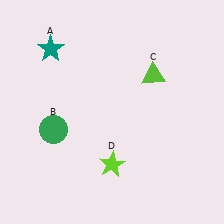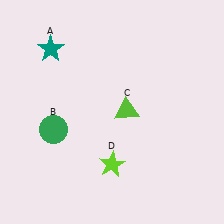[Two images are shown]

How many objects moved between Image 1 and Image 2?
1 object moved between the two images.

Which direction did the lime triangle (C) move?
The lime triangle (C) moved down.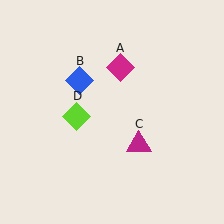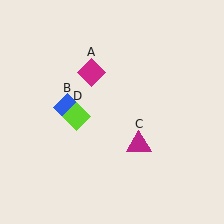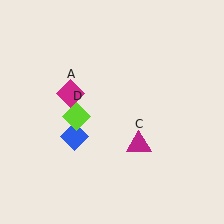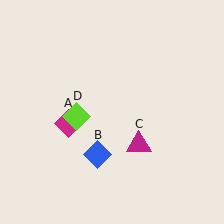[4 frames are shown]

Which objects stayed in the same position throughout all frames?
Magenta triangle (object C) and lime diamond (object D) remained stationary.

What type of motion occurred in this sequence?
The magenta diamond (object A), blue diamond (object B) rotated counterclockwise around the center of the scene.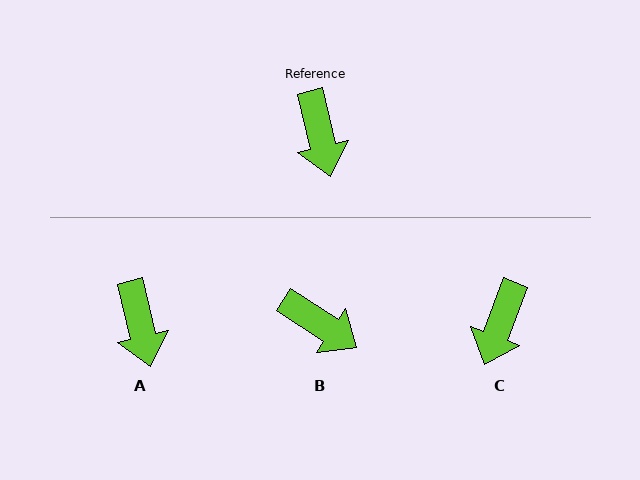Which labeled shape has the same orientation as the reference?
A.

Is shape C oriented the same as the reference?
No, it is off by about 34 degrees.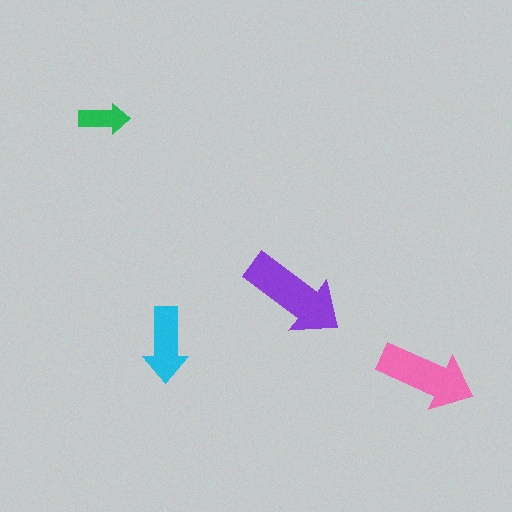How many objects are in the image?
There are 4 objects in the image.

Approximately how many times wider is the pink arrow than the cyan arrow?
About 1.5 times wider.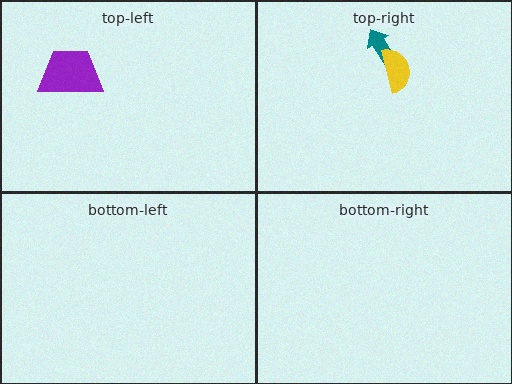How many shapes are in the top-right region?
2.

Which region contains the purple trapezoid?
The top-left region.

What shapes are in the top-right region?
The teal arrow, the yellow semicircle.